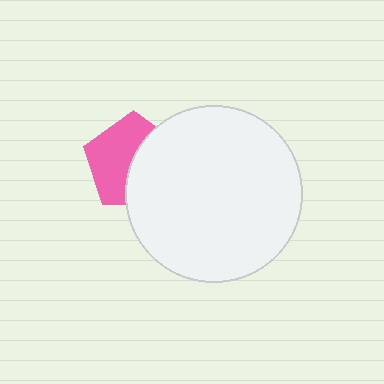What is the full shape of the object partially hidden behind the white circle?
The partially hidden object is a pink pentagon.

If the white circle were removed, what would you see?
You would see the complete pink pentagon.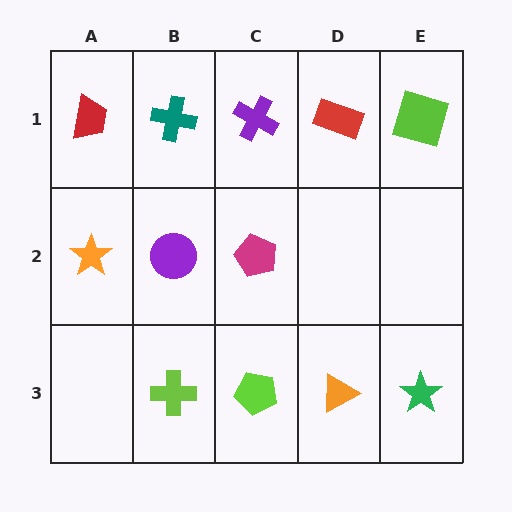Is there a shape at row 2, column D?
No, that cell is empty.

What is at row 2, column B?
A purple circle.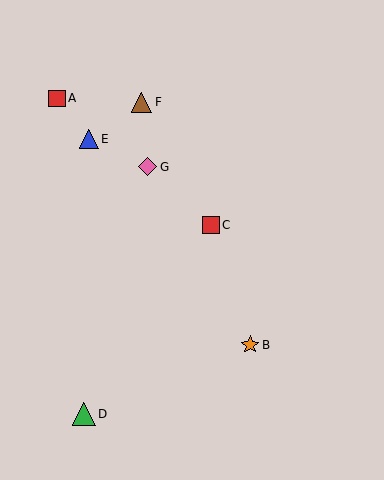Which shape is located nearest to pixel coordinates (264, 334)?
The orange star (labeled B) at (250, 345) is nearest to that location.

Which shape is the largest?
The green triangle (labeled D) is the largest.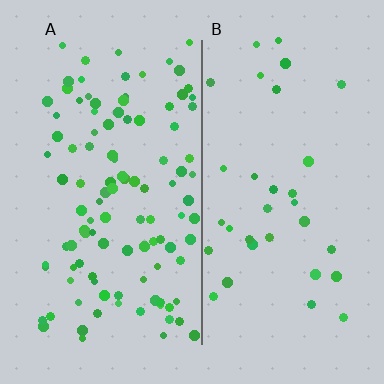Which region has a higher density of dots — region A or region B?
A (the left).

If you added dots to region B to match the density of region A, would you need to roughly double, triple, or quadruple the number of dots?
Approximately triple.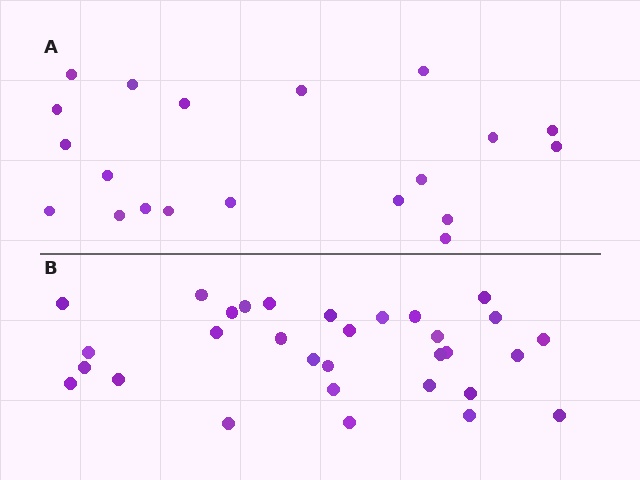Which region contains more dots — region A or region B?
Region B (the bottom region) has more dots.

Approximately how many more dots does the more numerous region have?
Region B has roughly 12 or so more dots than region A.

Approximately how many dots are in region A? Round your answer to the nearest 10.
About 20 dots.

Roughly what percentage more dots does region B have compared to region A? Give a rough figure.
About 55% more.